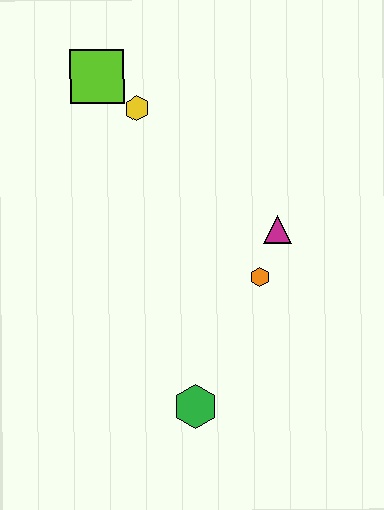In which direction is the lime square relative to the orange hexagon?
The lime square is above the orange hexagon.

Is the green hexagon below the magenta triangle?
Yes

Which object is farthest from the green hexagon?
The lime square is farthest from the green hexagon.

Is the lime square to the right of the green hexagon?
No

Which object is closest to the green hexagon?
The orange hexagon is closest to the green hexagon.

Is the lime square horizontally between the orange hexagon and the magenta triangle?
No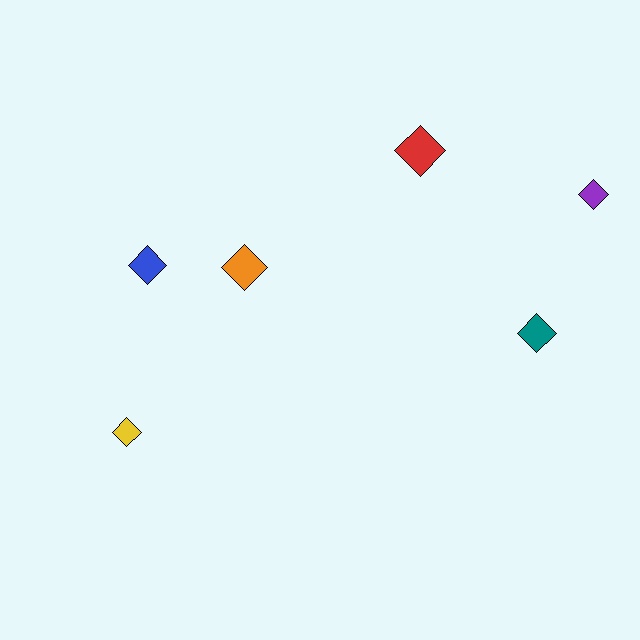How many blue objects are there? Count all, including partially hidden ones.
There is 1 blue object.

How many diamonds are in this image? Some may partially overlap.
There are 6 diamonds.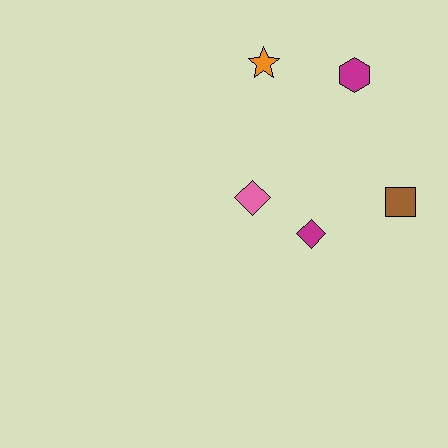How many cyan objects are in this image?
There are no cyan objects.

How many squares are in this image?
There is 1 square.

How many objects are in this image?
There are 5 objects.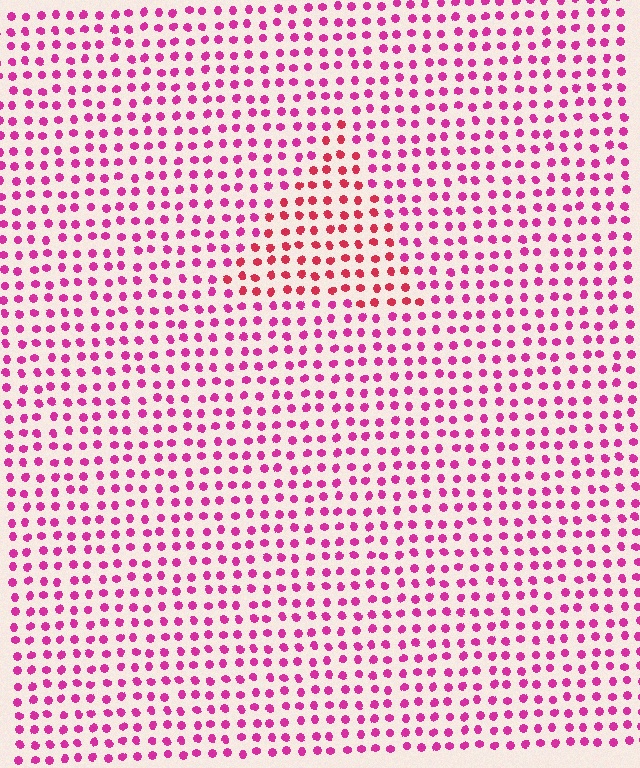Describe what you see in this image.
The image is filled with small magenta elements in a uniform arrangement. A triangle-shaped region is visible where the elements are tinted to a slightly different hue, forming a subtle color boundary.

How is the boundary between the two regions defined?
The boundary is defined purely by a slight shift in hue (about 29 degrees). Spacing, size, and orientation are identical on both sides.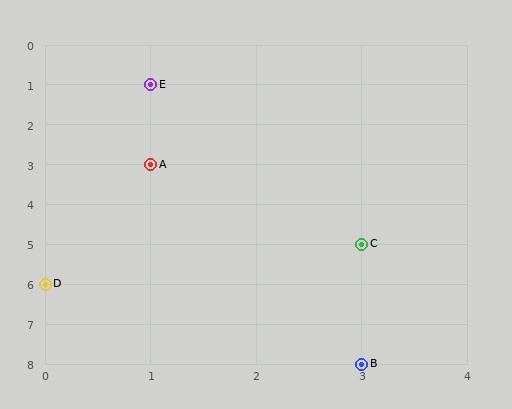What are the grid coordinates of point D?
Point D is at grid coordinates (0, 6).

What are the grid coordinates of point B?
Point B is at grid coordinates (3, 8).